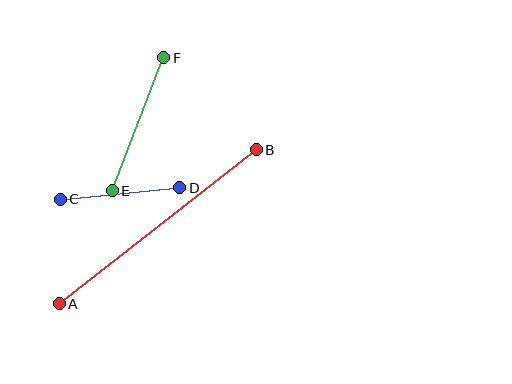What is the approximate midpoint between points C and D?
The midpoint is at approximately (120, 193) pixels.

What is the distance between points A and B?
The distance is approximately 250 pixels.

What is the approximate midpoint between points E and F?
The midpoint is at approximately (138, 124) pixels.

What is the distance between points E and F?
The distance is approximately 143 pixels.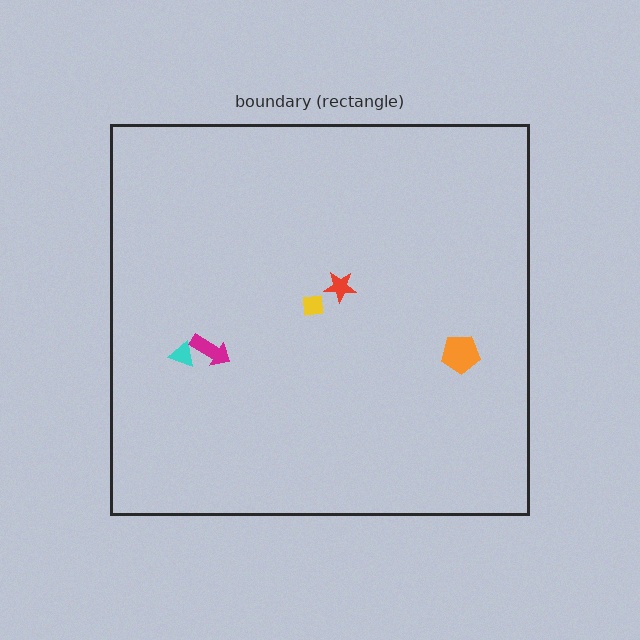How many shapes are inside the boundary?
5 inside, 0 outside.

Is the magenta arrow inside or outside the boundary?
Inside.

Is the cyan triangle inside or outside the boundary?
Inside.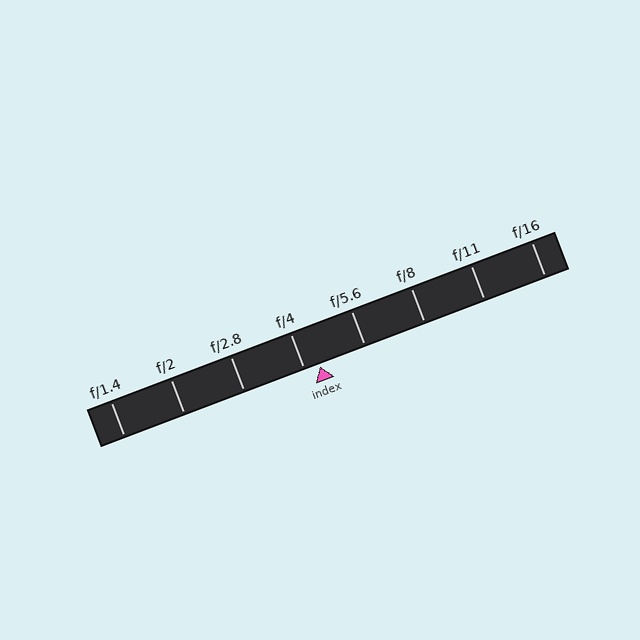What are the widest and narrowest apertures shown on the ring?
The widest aperture shown is f/1.4 and the narrowest is f/16.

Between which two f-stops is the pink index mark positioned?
The index mark is between f/4 and f/5.6.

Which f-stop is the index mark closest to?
The index mark is closest to f/4.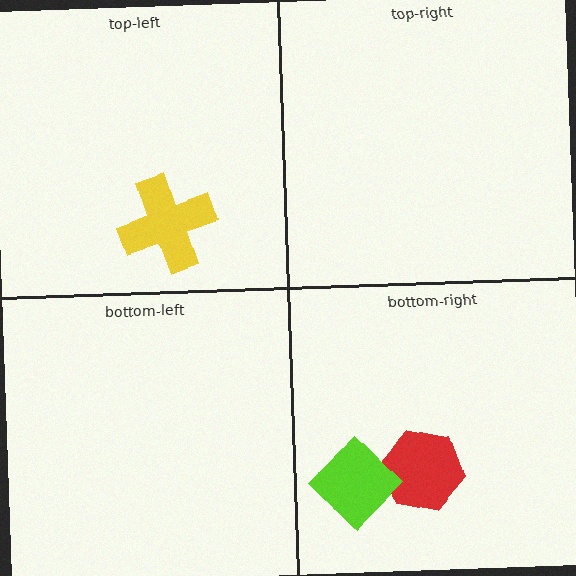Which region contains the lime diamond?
The bottom-right region.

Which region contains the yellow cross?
The top-left region.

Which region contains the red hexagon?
The bottom-right region.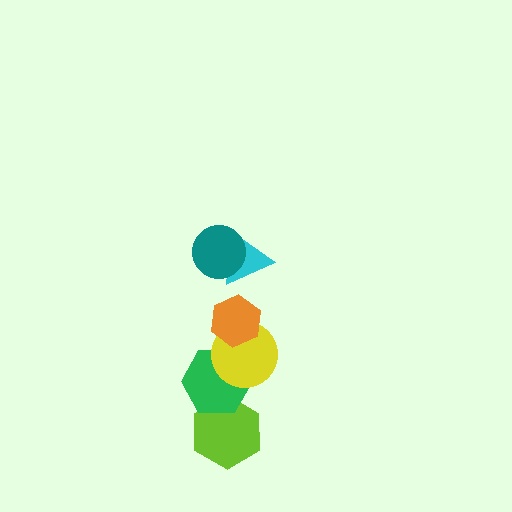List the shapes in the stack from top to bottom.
From top to bottom: the teal circle, the cyan triangle, the orange hexagon, the yellow circle, the green hexagon, the lime hexagon.